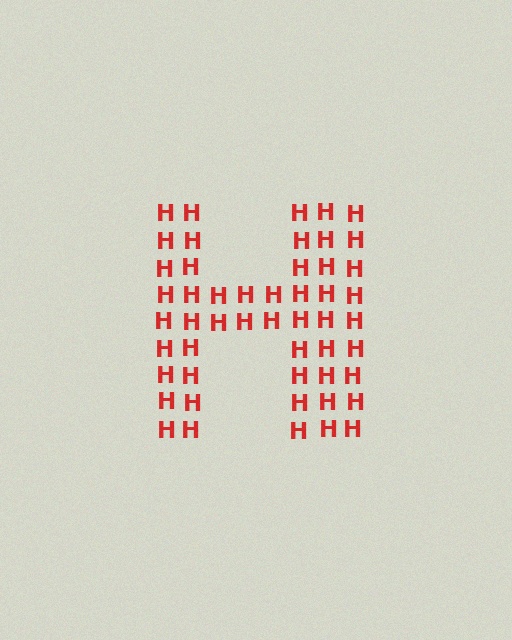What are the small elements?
The small elements are letter H's.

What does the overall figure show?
The overall figure shows the letter H.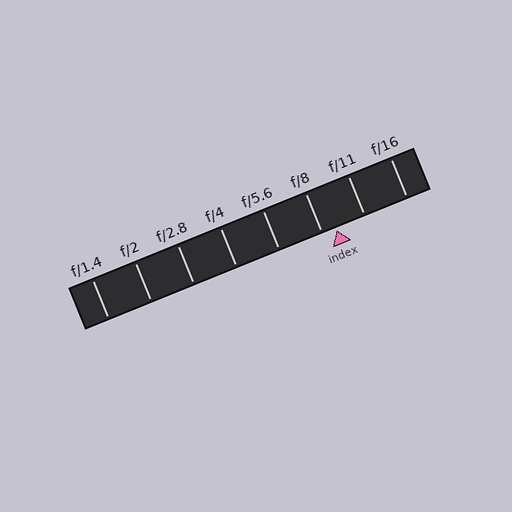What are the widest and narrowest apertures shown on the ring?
The widest aperture shown is f/1.4 and the narrowest is f/16.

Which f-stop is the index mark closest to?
The index mark is closest to f/8.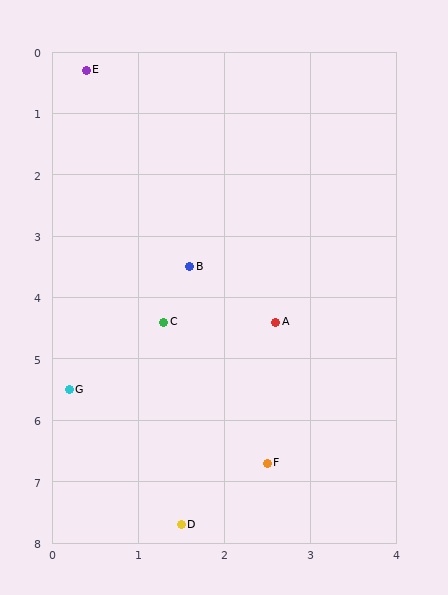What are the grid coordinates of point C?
Point C is at approximately (1.3, 4.4).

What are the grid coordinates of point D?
Point D is at approximately (1.5, 7.7).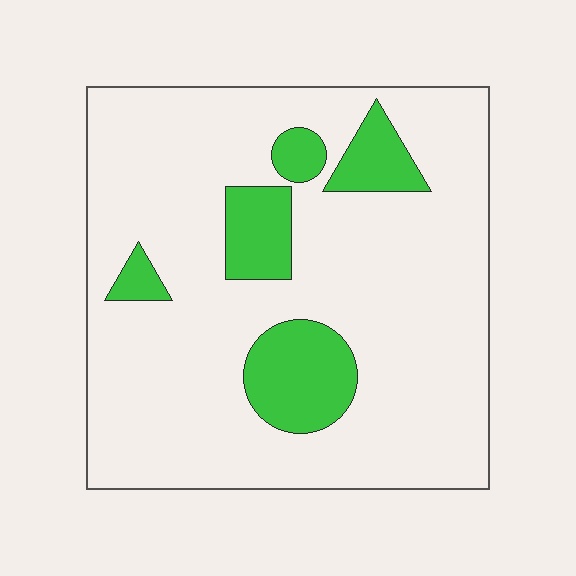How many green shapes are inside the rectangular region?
5.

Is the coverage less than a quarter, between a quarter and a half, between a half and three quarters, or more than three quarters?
Less than a quarter.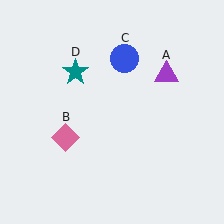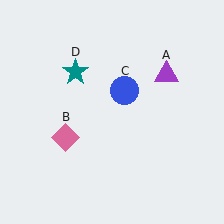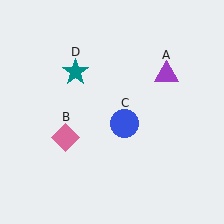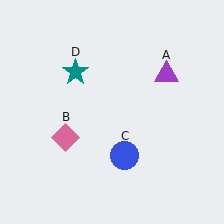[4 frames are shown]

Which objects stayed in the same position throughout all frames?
Purple triangle (object A) and pink diamond (object B) and teal star (object D) remained stationary.